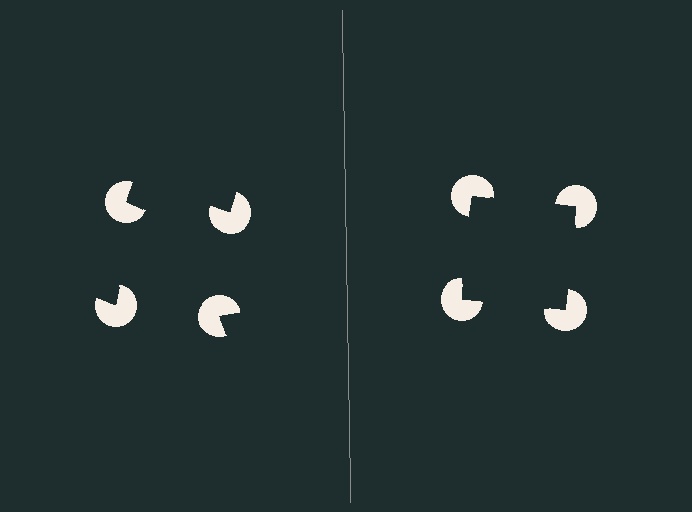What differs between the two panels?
The pac-man discs are positioned identically on both sides; only the wedge orientations differ. On the right they align to a square; on the left they are misaligned.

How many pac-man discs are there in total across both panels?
8 — 4 on each side.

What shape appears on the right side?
An illusory square.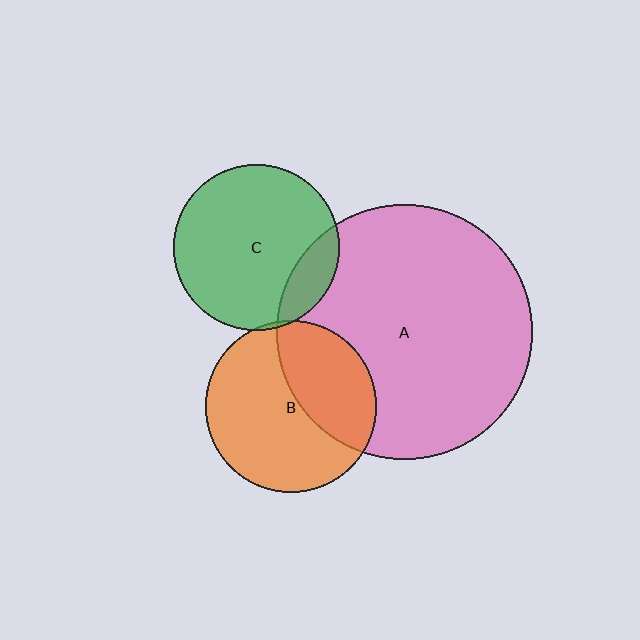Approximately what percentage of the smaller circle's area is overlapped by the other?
Approximately 15%.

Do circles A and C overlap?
Yes.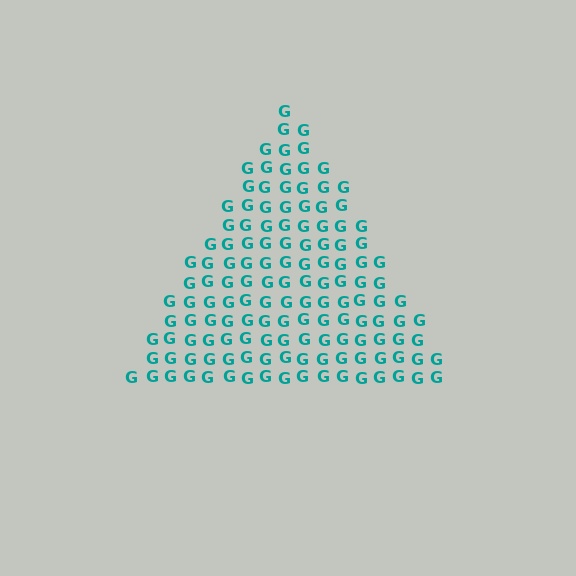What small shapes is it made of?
It is made of small letter G's.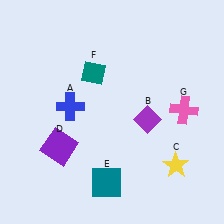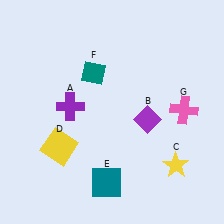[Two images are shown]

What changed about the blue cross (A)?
In Image 1, A is blue. In Image 2, it changed to purple.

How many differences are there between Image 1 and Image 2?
There are 2 differences between the two images.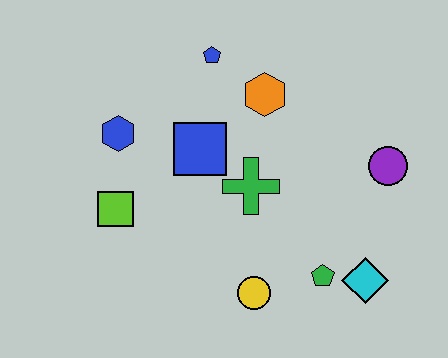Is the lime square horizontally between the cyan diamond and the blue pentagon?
No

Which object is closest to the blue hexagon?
The lime square is closest to the blue hexagon.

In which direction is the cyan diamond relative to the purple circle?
The cyan diamond is below the purple circle.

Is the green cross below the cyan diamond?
No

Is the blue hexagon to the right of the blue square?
No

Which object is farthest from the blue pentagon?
The cyan diamond is farthest from the blue pentagon.